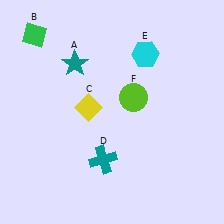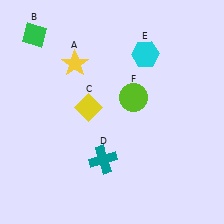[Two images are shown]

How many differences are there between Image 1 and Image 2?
There is 1 difference between the two images.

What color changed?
The star (A) changed from teal in Image 1 to yellow in Image 2.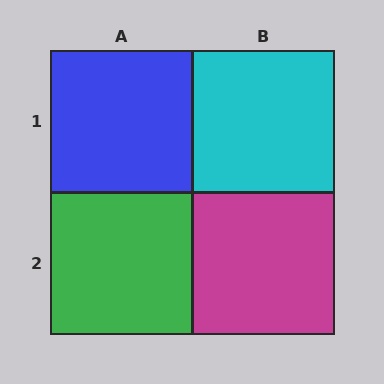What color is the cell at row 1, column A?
Blue.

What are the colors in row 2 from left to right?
Green, magenta.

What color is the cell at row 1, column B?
Cyan.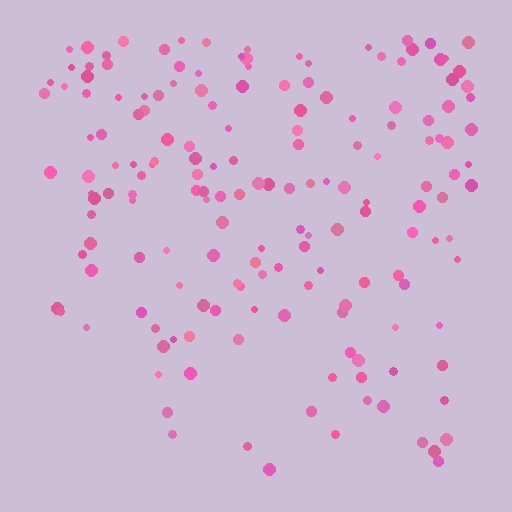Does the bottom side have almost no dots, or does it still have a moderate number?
Still a moderate number, just noticeably fewer than the top.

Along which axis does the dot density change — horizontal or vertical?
Vertical.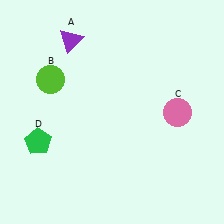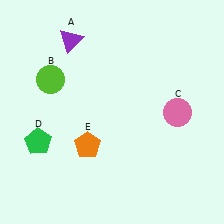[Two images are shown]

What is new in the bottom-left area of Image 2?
An orange pentagon (E) was added in the bottom-left area of Image 2.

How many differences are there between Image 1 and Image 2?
There is 1 difference between the two images.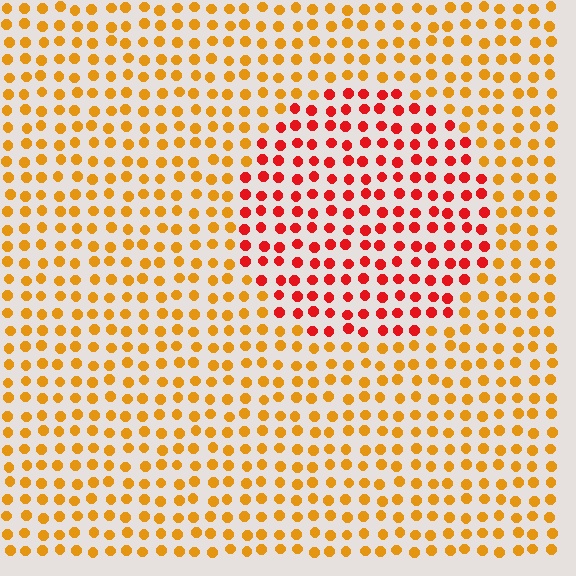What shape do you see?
I see a circle.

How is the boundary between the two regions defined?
The boundary is defined purely by a slight shift in hue (about 40 degrees). Spacing, size, and orientation are identical on both sides.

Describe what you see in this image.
The image is filled with small orange elements in a uniform arrangement. A circle-shaped region is visible where the elements are tinted to a slightly different hue, forming a subtle color boundary.